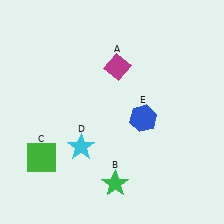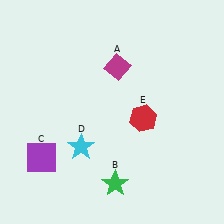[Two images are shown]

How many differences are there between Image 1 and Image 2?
There are 2 differences between the two images.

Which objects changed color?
C changed from green to purple. E changed from blue to red.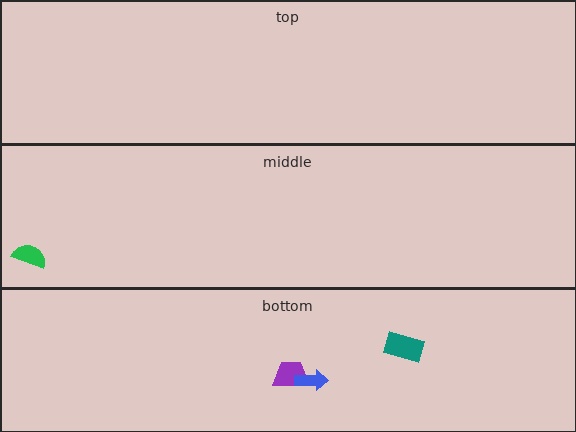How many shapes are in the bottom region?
3.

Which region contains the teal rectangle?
The bottom region.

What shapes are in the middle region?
The green semicircle.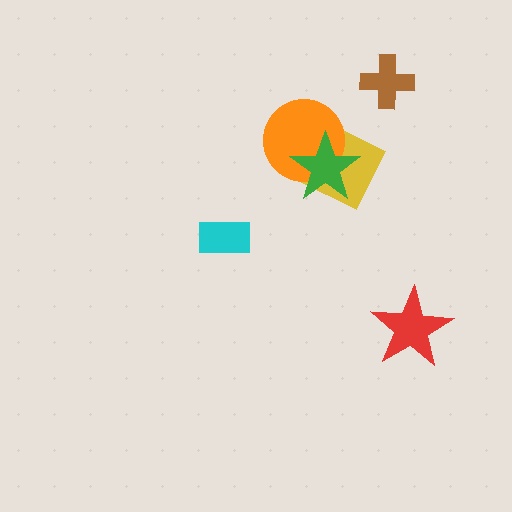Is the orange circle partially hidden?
Yes, it is partially covered by another shape.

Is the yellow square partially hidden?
Yes, it is partially covered by another shape.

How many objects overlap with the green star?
2 objects overlap with the green star.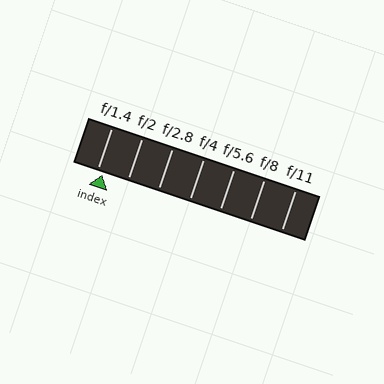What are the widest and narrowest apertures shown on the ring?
The widest aperture shown is f/1.4 and the narrowest is f/11.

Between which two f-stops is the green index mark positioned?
The index mark is between f/1.4 and f/2.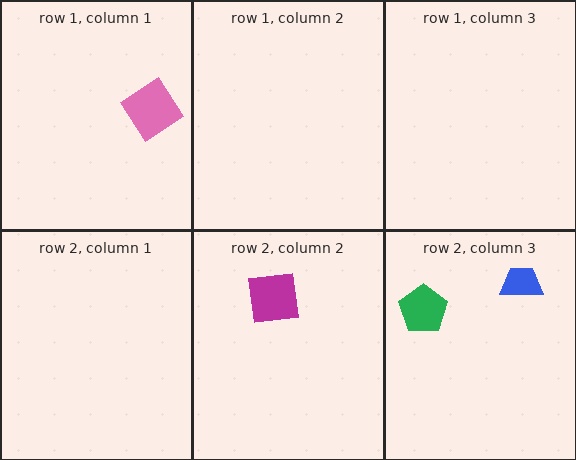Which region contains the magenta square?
The row 2, column 2 region.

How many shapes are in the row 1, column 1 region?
1.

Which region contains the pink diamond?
The row 1, column 1 region.